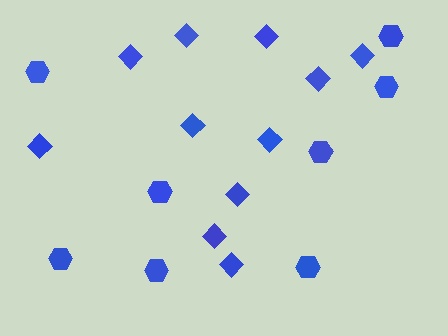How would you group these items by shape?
There are 2 groups: one group of diamonds (11) and one group of hexagons (8).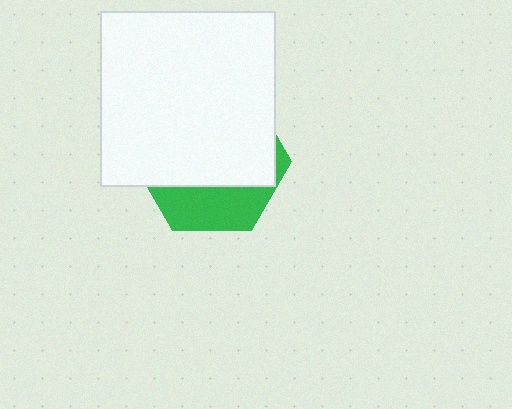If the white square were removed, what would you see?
You would see the complete green hexagon.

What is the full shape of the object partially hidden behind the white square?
The partially hidden object is a green hexagon.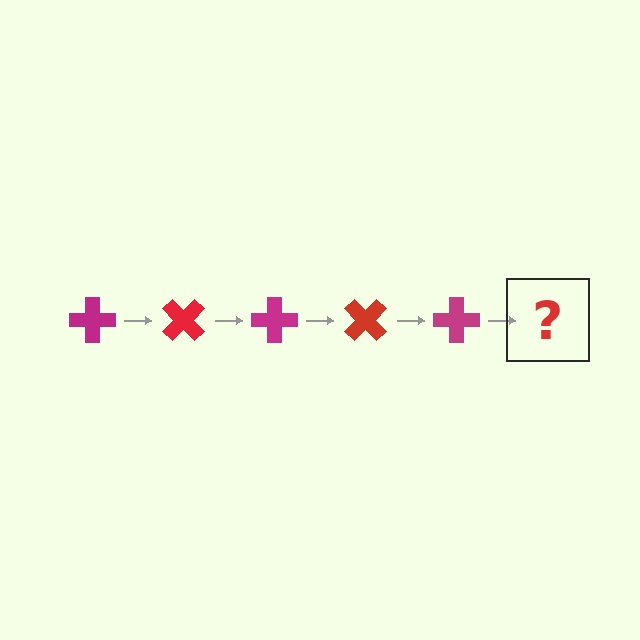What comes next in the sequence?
The next element should be a red cross, rotated 225 degrees from the start.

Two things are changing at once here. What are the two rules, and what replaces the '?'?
The two rules are that it rotates 45 degrees each step and the color cycles through magenta and red. The '?' should be a red cross, rotated 225 degrees from the start.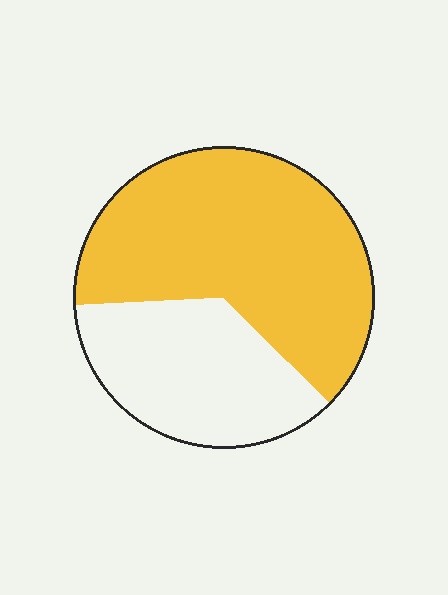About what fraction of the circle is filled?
About five eighths (5/8).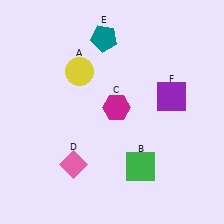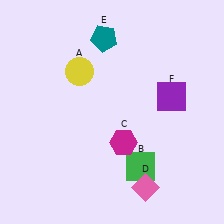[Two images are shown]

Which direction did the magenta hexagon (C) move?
The magenta hexagon (C) moved down.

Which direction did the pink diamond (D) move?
The pink diamond (D) moved right.